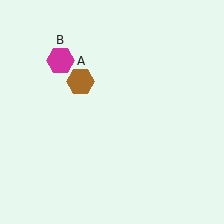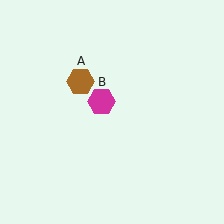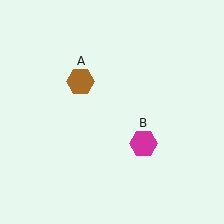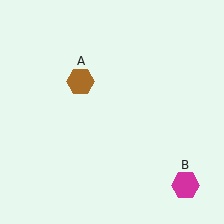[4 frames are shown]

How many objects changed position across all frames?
1 object changed position: magenta hexagon (object B).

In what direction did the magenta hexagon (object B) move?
The magenta hexagon (object B) moved down and to the right.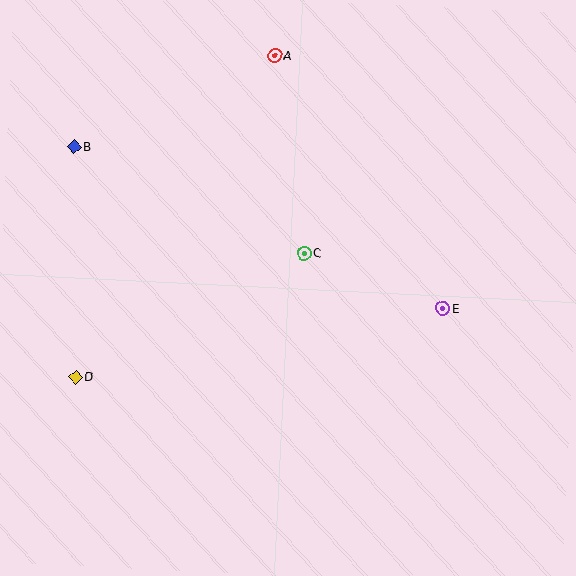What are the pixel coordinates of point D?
Point D is at (76, 377).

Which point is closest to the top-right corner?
Point A is closest to the top-right corner.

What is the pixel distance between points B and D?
The distance between B and D is 230 pixels.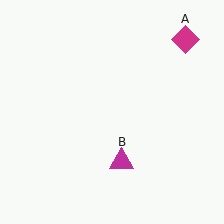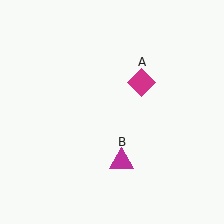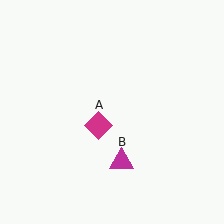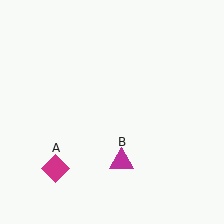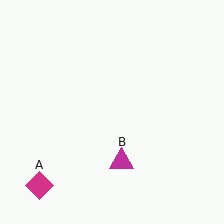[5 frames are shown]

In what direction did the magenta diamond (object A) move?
The magenta diamond (object A) moved down and to the left.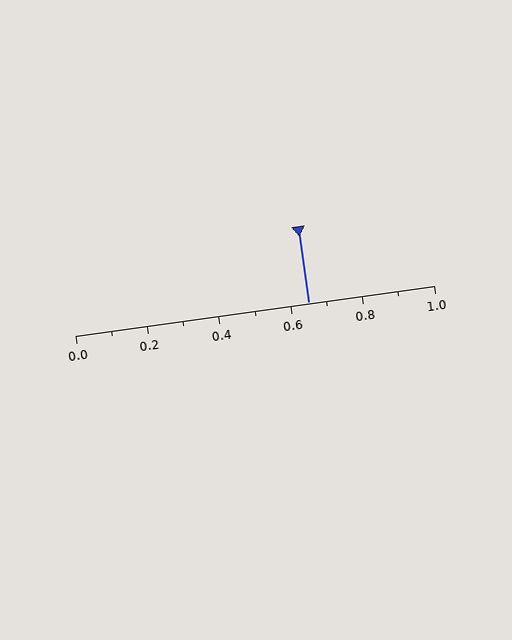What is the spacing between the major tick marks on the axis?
The major ticks are spaced 0.2 apart.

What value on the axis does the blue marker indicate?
The marker indicates approximately 0.65.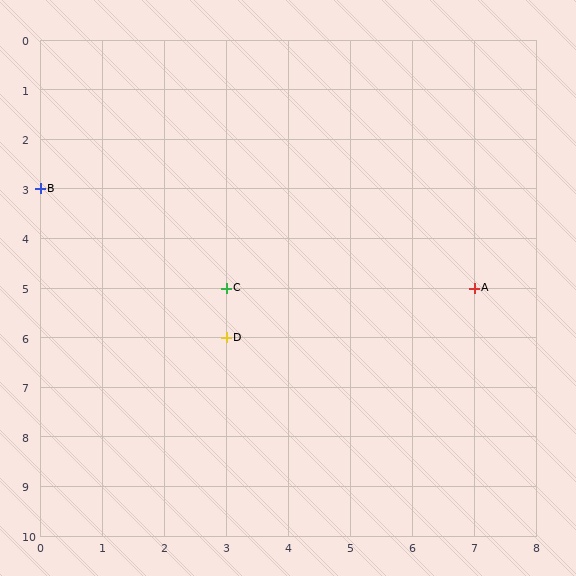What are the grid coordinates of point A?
Point A is at grid coordinates (7, 5).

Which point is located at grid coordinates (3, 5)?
Point C is at (3, 5).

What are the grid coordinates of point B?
Point B is at grid coordinates (0, 3).